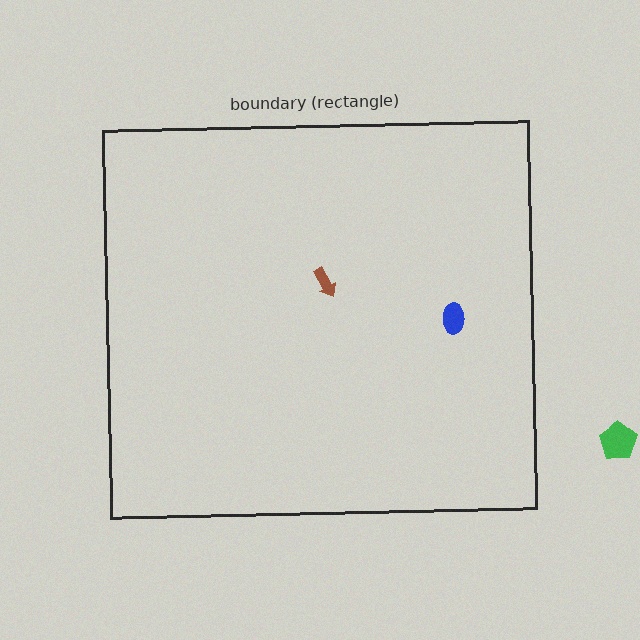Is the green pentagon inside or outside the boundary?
Outside.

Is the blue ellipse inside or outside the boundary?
Inside.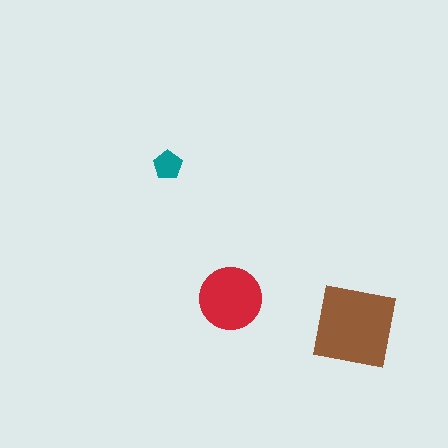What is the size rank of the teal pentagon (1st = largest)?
3rd.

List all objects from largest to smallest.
The brown square, the red circle, the teal pentagon.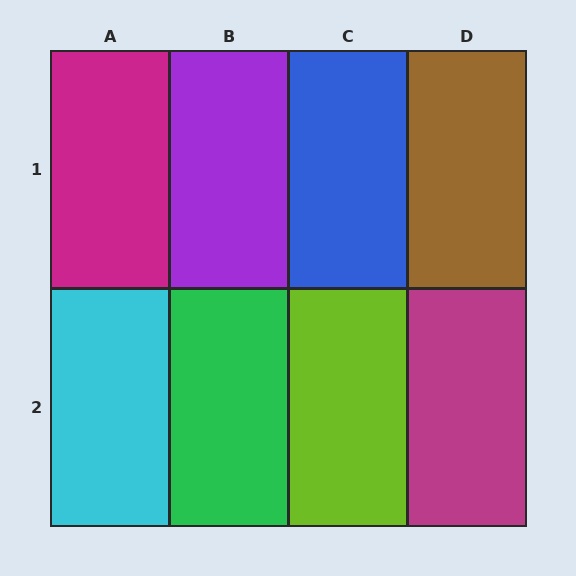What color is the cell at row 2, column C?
Lime.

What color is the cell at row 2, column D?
Magenta.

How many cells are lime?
1 cell is lime.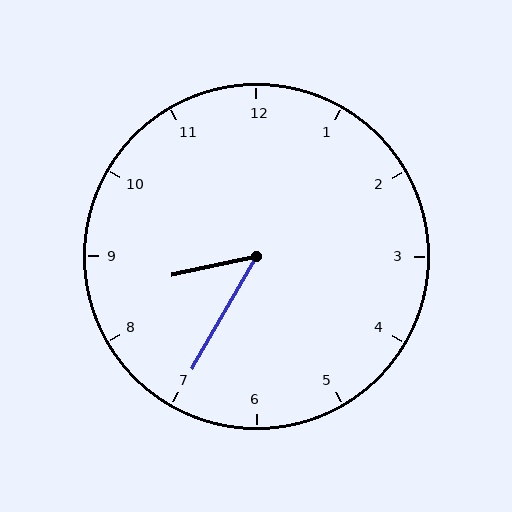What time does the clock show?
8:35.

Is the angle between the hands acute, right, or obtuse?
It is acute.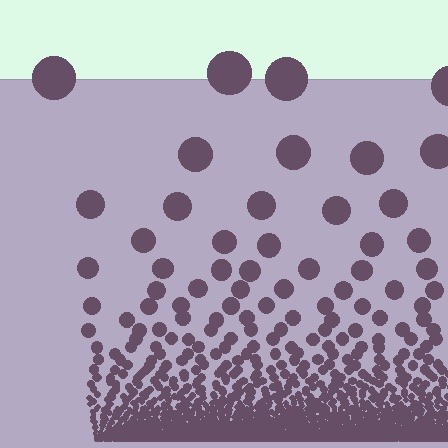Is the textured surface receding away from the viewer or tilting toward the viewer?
The surface appears to tilt toward the viewer. Texture elements get larger and sparser toward the top.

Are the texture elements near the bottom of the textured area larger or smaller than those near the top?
Smaller. The gradient is inverted — elements near the bottom are smaller and denser.